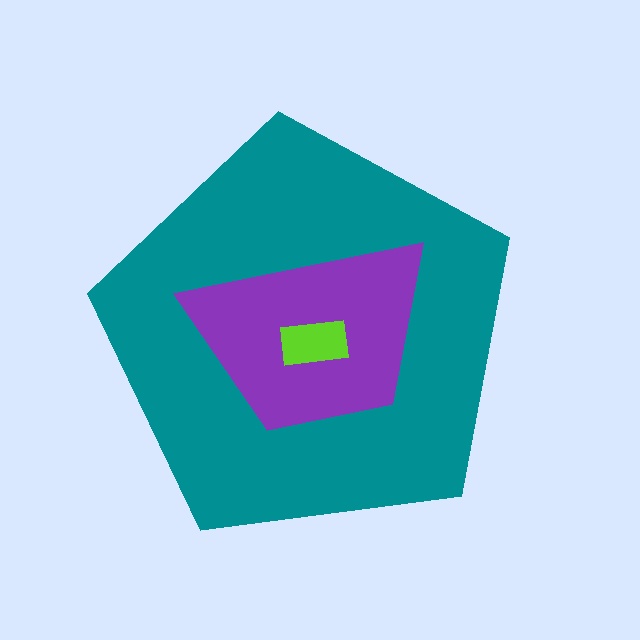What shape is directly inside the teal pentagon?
The purple trapezoid.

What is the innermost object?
The lime rectangle.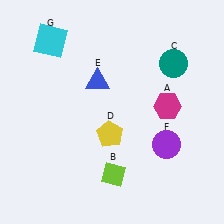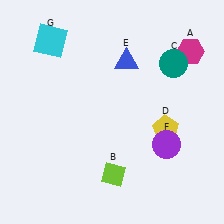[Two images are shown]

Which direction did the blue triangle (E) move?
The blue triangle (E) moved right.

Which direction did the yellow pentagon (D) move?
The yellow pentagon (D) moved right.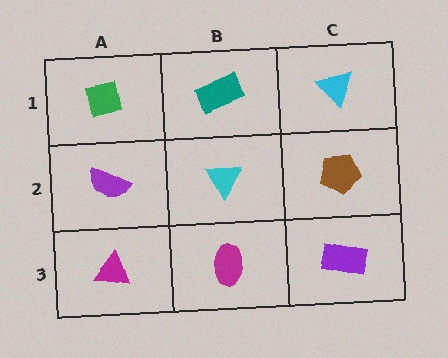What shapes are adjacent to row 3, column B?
A cyan triangle (row 2, column B), a magenta triangle (row 3, column A), a purple rectangle (row 3, column C).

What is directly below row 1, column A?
A purple semicircle.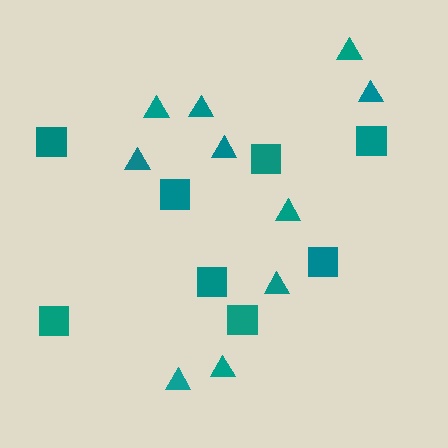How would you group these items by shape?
There are 2 groups: one group of triangles (10) and one group of squares (8).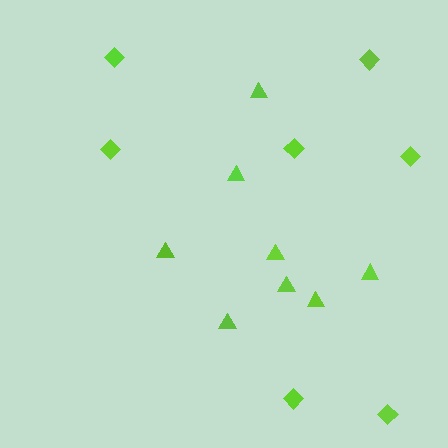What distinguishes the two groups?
There are 2 groups: one group of diamonds (7) and one group of triangles (8).